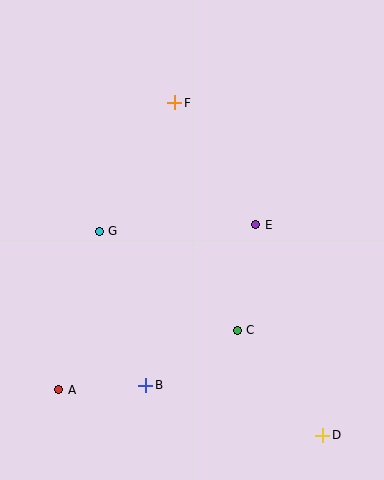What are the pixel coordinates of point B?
Point B is at (146, 385).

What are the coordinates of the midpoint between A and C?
The midpoint between A and C is at (148, 360).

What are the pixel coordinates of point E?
Point E is at (256, 225).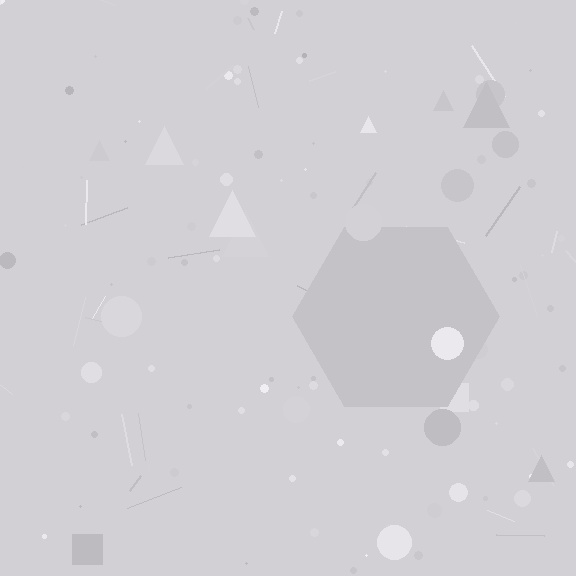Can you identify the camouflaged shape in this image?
The camouflaged shape is a hexagon.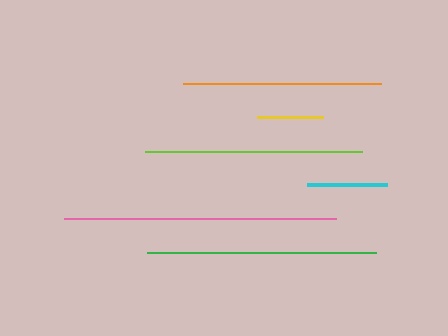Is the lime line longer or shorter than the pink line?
The pink line is longer than the lime line.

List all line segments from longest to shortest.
From longest to shortest: pink, green, lime, orange, cyan, yellow.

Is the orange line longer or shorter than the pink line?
The pink line is longer than the orange line.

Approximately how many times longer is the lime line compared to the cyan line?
The lime line is approximately 2.7 times the length of the cyan line.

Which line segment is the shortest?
The yellow line is the shortest at approximately 66 pixels.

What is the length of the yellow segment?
The yellow segment is approximately 66 pixels long.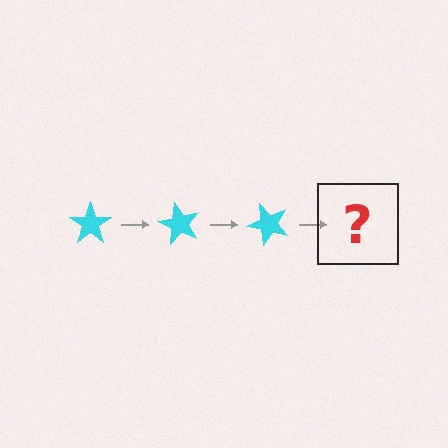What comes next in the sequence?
The next element should be a cyan star rotated 180 degrees.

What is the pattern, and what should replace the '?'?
The pattern is that the star rotates 60 degrees each step. The '?' should be a cyan star rotated 180 degrees.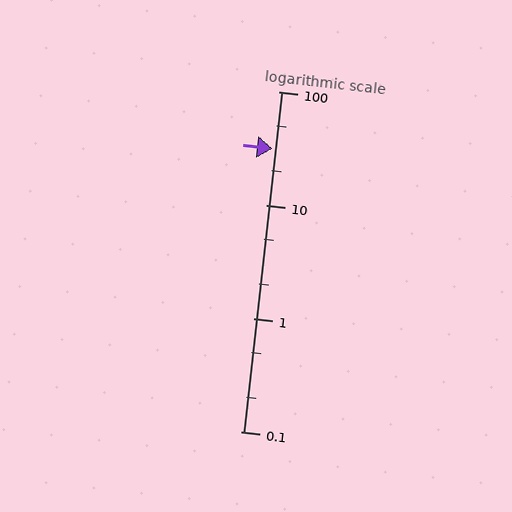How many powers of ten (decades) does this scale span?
The scale spans 3 decades, from 0.1 to 100.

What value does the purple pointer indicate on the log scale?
The pointer indicates approximately 31.